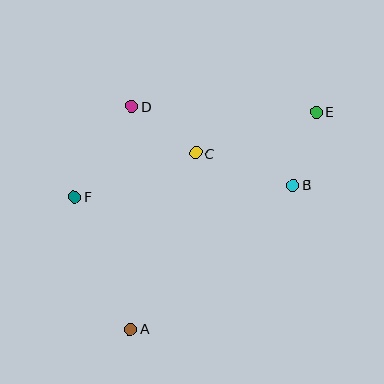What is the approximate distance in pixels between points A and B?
The distance between A and B is approximately 217 pixels.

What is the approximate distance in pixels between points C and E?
The distance between C and E is approximately 127 pixels.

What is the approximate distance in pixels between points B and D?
The distance between B and D is approximately 179 pixels.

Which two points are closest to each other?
Points B and E are closest to each other.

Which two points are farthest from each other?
Points A and E are farthest from each other.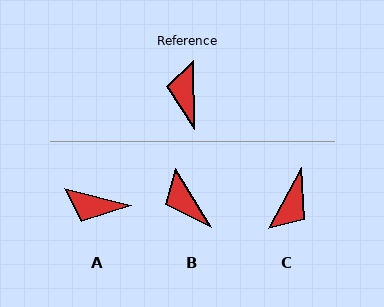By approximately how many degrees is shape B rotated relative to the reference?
Approximately 30 degrees counter-clockwise.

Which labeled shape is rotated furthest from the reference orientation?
C, about 151 degrees away.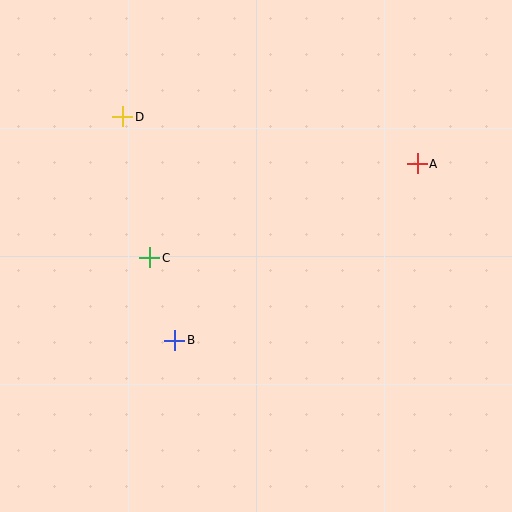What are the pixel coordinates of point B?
Point B is at (175, 340).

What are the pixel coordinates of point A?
Point A is at (417, 164).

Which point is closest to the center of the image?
Point C at (150, 258) is closest to the center.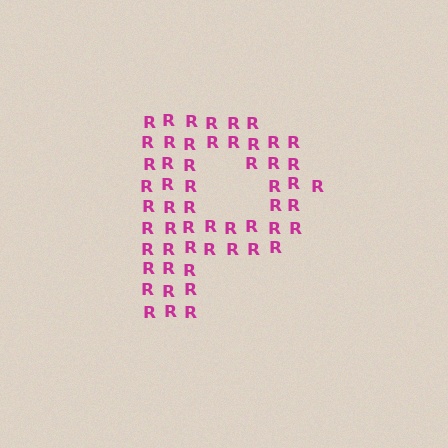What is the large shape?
The large shape is the letter P.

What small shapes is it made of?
It is made of small letter R's.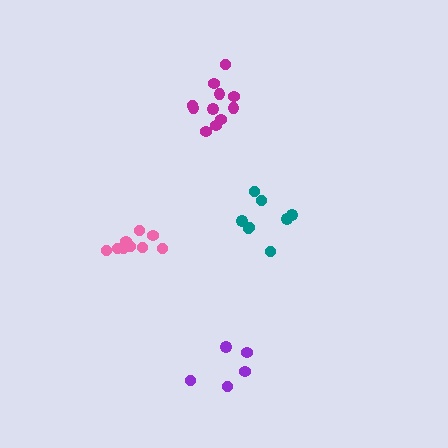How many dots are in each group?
Group 1: 5 dots, Group 2: 8 dots, Group 3: 9 dots, Group 4: 11 dots (33 total).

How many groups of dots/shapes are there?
There are 4 groups.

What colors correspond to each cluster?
The clusters are colored: purple, teal, pink, magenta.